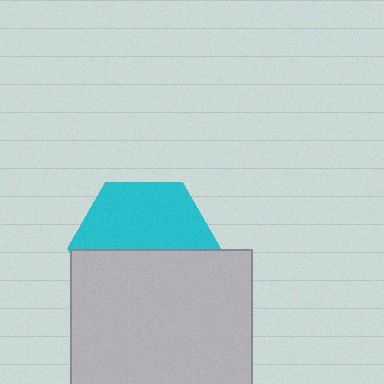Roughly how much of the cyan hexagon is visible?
About half of it is visible (roughly 51%).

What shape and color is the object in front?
The object in front is a light gray square.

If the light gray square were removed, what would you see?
You would see the complete cyan hexagon.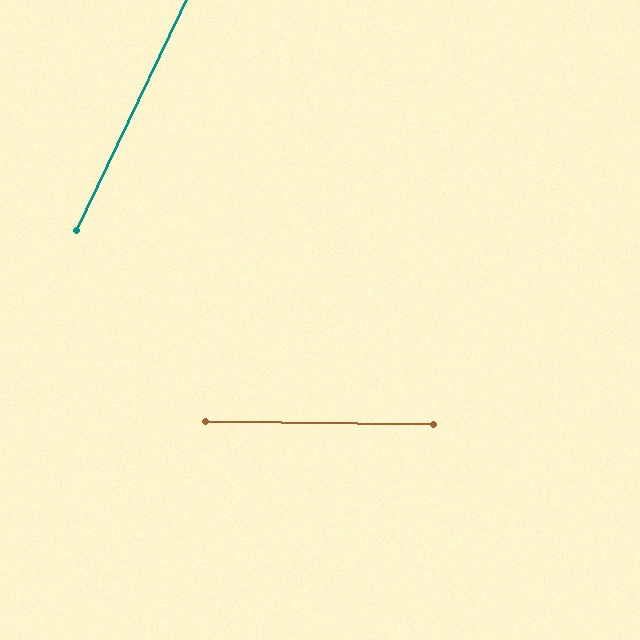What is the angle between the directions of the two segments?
Approximately 65 degrees.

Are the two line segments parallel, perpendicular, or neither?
Neither parallel nor perpendicular — they differ by about 65°.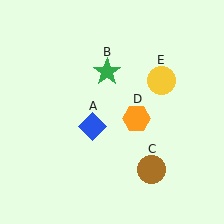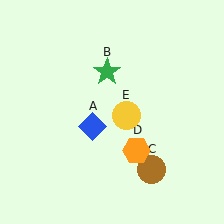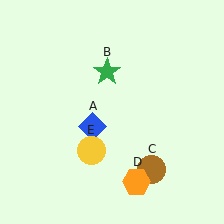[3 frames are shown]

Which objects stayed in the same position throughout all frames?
Blue diamond (object A) and green star (object B) and brown circle (object C) remained stationary.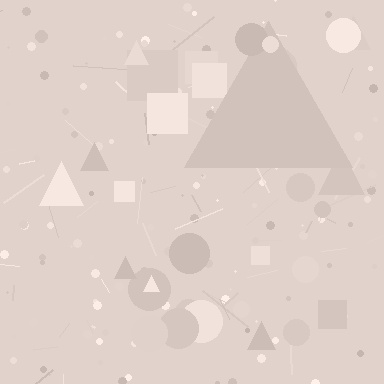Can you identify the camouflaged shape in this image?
The camouflaged shape is a triangle.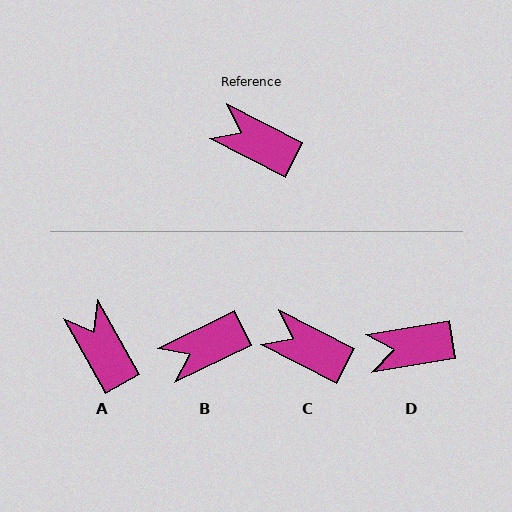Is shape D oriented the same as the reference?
No, it is off by about 37 degrees.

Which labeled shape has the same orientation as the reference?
C.